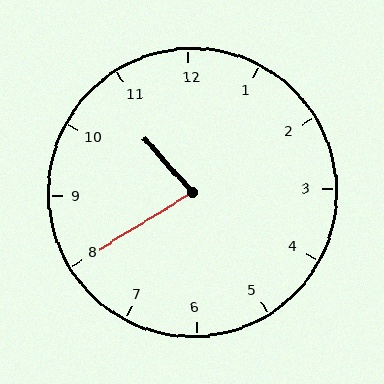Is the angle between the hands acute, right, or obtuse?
It is acute.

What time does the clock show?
10:40.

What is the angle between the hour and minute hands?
Approximately 80 degrees.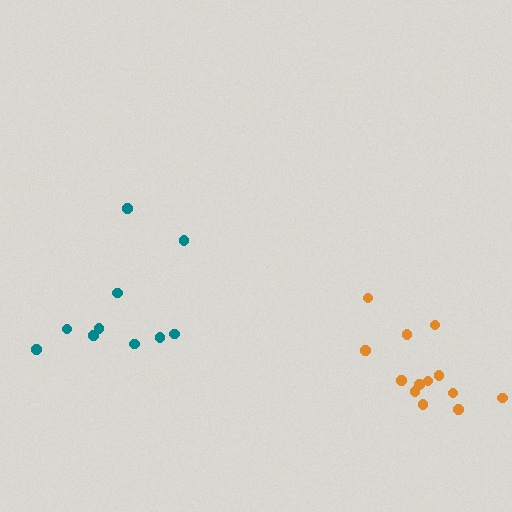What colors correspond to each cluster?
The clusters are colored: orange, teal.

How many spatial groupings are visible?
There are 2 spatial groupings.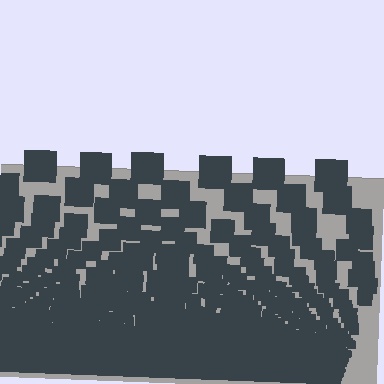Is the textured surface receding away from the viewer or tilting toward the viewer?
The surface appears to tilt toward the viewer. Texture elements get larger and sparser toward the top.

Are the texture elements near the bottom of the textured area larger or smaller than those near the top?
Smaller. The gradient is inverted — elements near the bottom are smaller and denser.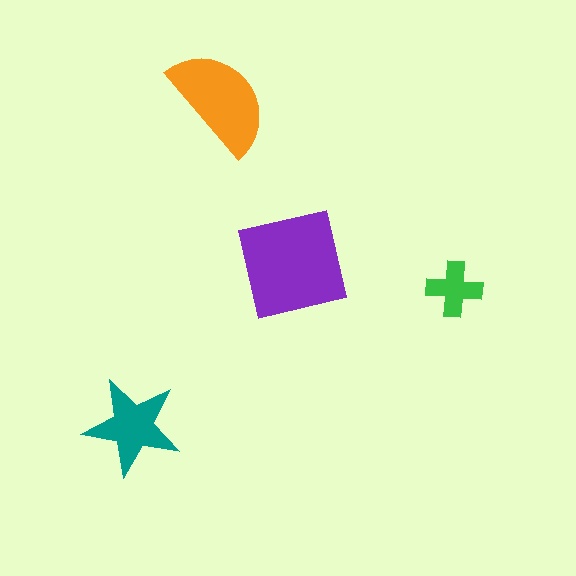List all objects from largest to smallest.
The purple square, the orange semicircle, the teal star, the green cross.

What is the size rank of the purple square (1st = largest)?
1st.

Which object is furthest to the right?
The green cross is rightmost.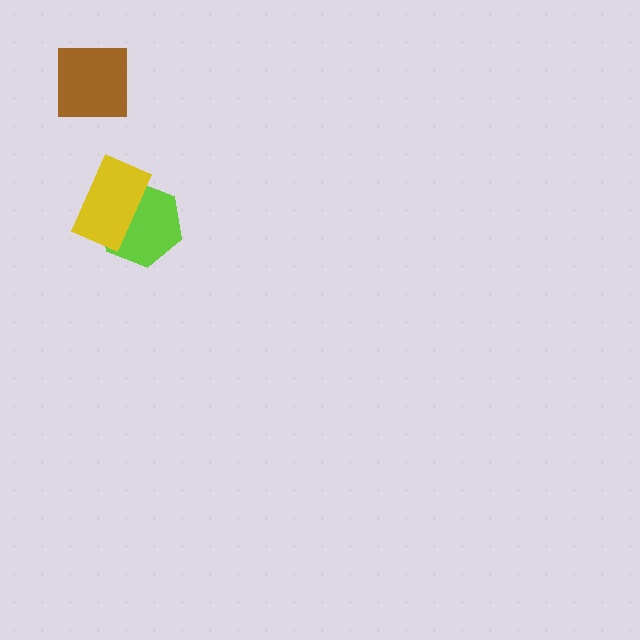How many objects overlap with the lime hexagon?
1 object overlaps with the lime hexagon.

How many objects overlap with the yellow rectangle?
1 object overlaps with the yellow rectangle.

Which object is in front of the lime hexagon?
The yellow rectangle is in front of the lime hexagon.